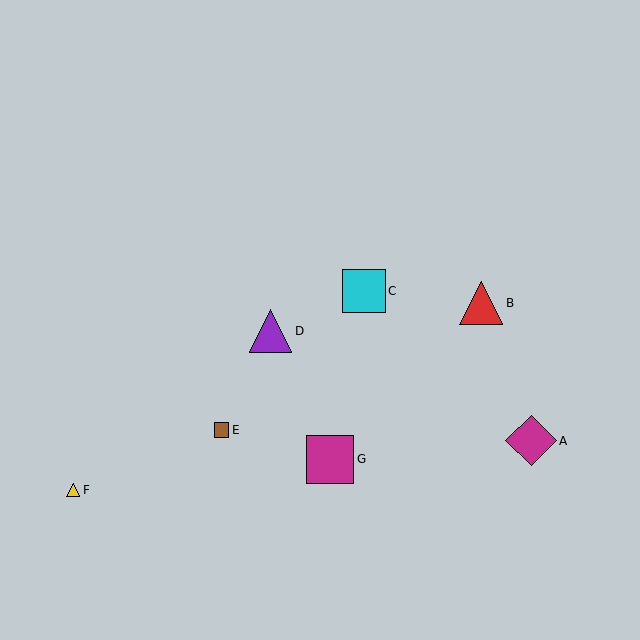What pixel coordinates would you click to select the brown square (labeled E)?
Click at (222, 430) to select the brown square E.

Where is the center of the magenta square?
The center of the magenta square is at (330, 459).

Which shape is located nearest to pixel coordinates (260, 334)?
The purple triangle (labeled D) at (270, 331) is nearest to that location.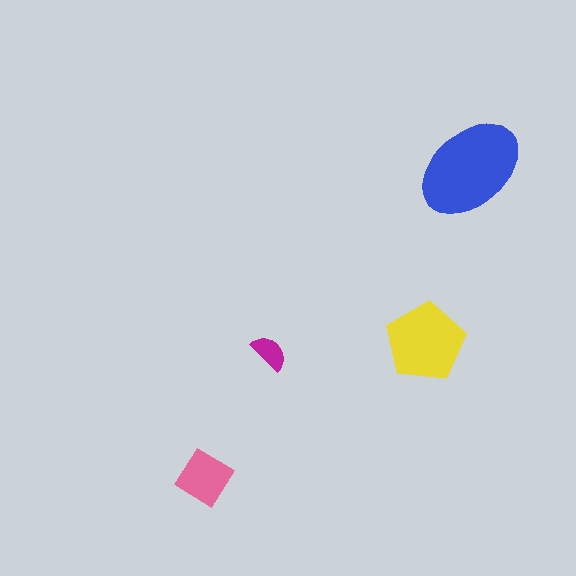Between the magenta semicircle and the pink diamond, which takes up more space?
The pink diamond.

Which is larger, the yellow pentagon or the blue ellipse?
The blue ellipse.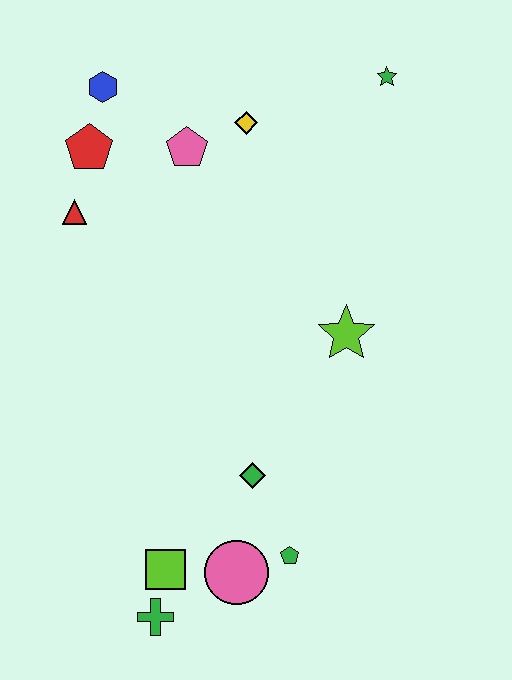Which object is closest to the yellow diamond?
The pink pentagon is closest to the yellow diamond.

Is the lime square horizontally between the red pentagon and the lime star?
Yes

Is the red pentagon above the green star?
No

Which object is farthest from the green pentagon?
The blue hexagon is farthest from the green pentagon.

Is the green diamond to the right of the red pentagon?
Yes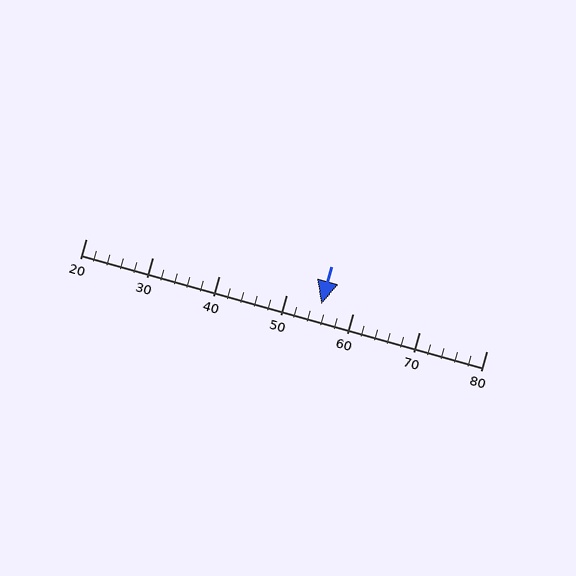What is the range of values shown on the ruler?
The ruler shows values from 20 to 80.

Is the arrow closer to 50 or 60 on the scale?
The arrow is closer to 60.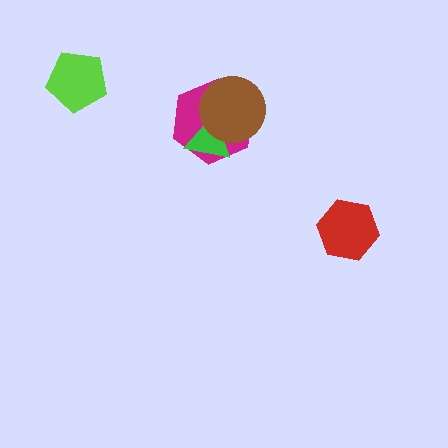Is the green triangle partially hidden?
Yes, it is partially covered by another shape.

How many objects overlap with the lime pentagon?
0 objects overlap with the lime pentagon.